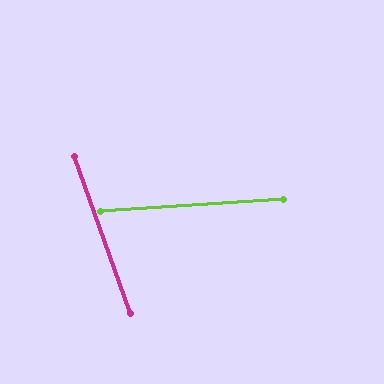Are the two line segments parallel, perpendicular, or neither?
Neither parallel nor perpendicular — they differ by about 74°.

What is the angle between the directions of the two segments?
Approximately 74 degrees.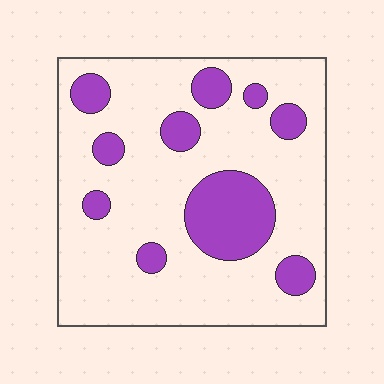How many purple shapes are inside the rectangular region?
10.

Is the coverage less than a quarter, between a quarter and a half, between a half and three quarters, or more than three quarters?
Less than a quarter.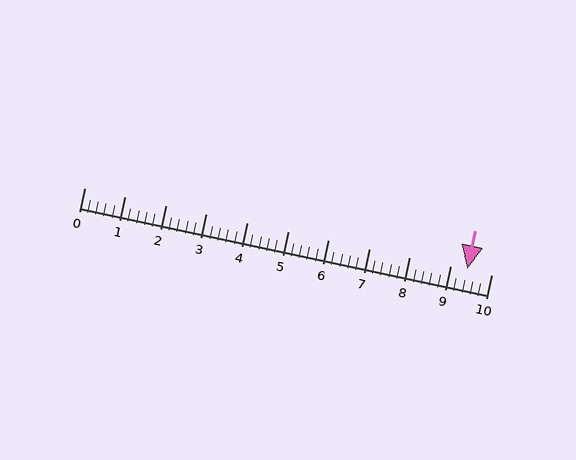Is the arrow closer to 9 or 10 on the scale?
The arrow is closer to 9.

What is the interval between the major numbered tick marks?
The major tick marks are spaced 1 units apart.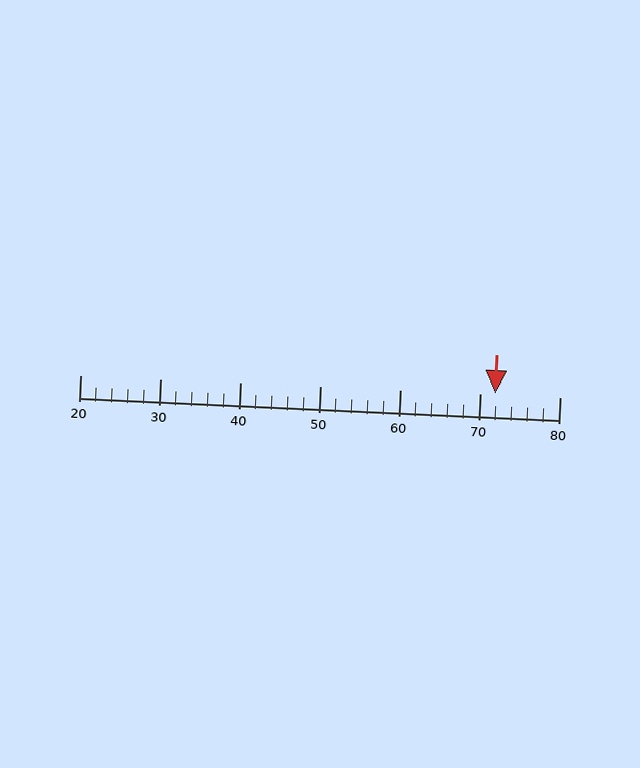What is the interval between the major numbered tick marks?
The major tick marks are spaced 10 units apart.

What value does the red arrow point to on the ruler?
The red arrow points to approximately 72.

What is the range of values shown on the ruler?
The ruler shows values from 20 to 80.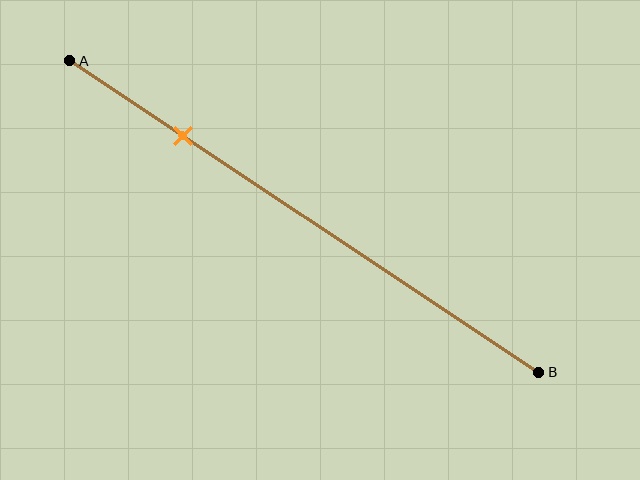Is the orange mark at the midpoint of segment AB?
No, the mark is at about 25% from A, not at the 50% midpoint.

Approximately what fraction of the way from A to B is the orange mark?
The orange mark is approximately 25% of the way from A to B.